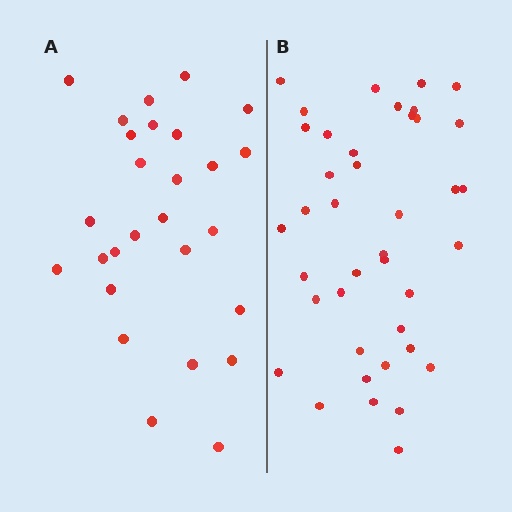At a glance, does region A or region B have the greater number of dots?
Region B (the right region) has more dots.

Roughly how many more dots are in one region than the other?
Region B has approximately 15 more dots than region A.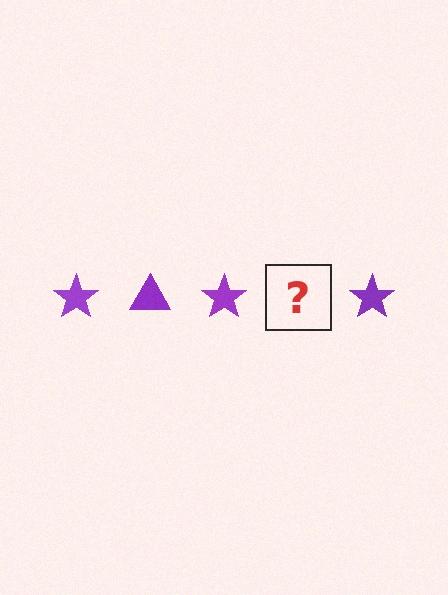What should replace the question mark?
The question mark should be replaced with a purple triangle.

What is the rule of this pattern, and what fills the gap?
The rule is that the pattern cycles through star, triangle shapes in purple. The gap should be filled with a purple triangle.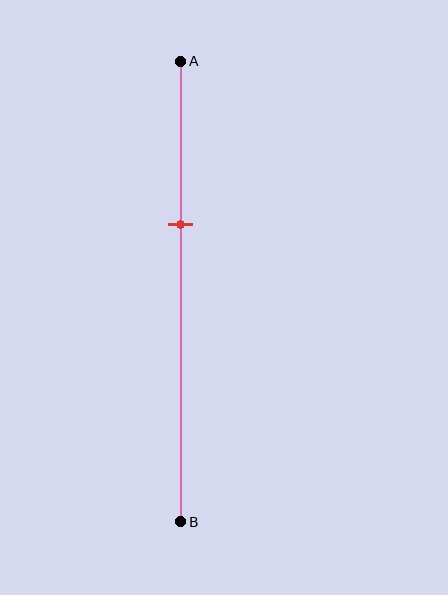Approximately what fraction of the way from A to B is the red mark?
The red mark is approximately 35% of the way from A to B.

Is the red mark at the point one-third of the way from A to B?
Yes, the mark is approximately at the one-third point.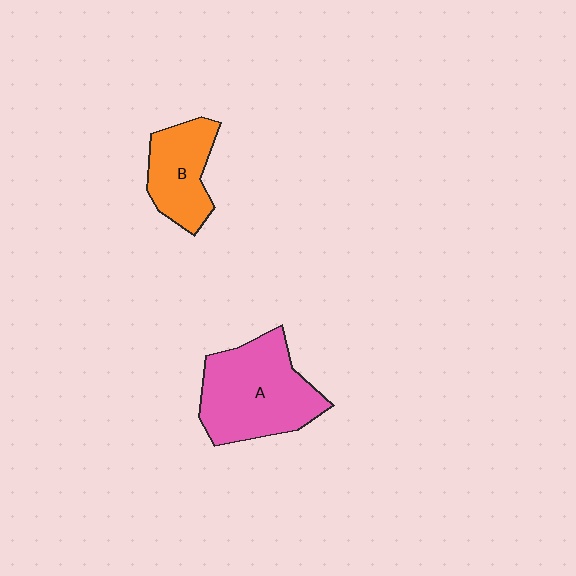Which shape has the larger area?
Shape A (pink).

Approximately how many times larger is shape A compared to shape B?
Approximately 1.7 times.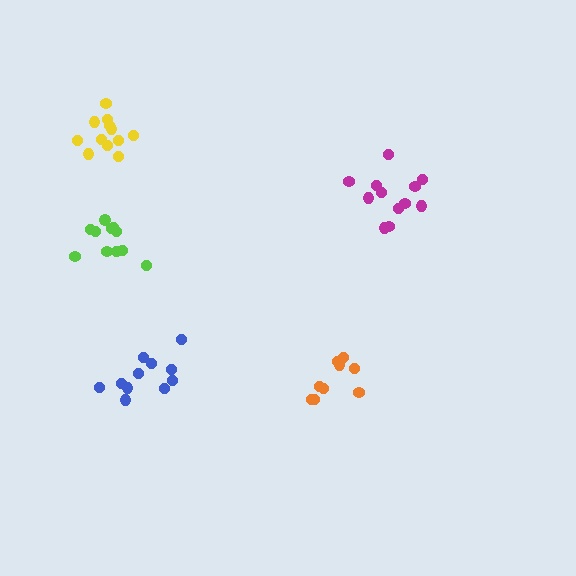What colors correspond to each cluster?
The clusters are colored: lime, magenta, yellow, blue, orange.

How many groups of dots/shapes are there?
There are 5 groups.